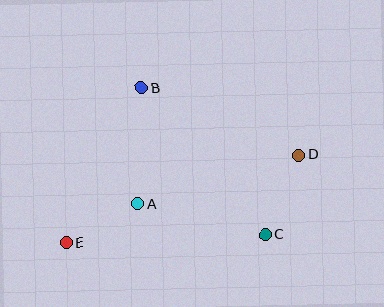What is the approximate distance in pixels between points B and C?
The distance between B and C is approximately 192 pixels.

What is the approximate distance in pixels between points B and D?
The distance between B and D is approximately 171 pixels.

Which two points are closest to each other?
Points A and E are closest to each other.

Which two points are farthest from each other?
Points D and E are farthest from each other.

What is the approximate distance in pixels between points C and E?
The distance between C and E is approximately 199 pixels.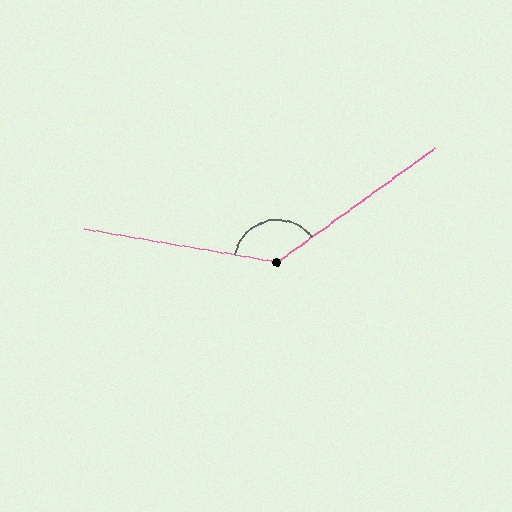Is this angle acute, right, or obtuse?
It is obtuse.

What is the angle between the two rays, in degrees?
Approximately 134 degrees.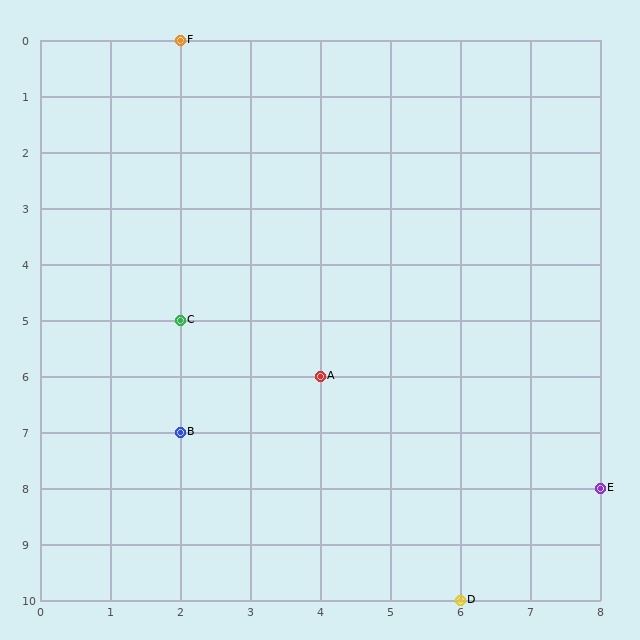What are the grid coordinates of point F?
Point F is at grid coordinates (2, 0).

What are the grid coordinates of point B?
Point B is at grid coordinates (2, 7).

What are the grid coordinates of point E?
Point E is at grid coordinates (8, 8).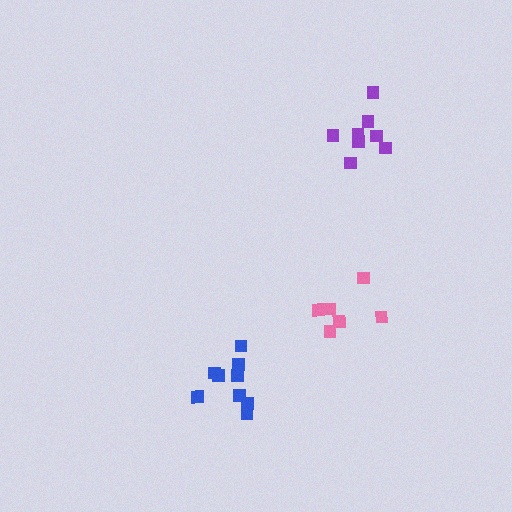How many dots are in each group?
Group 1: 9 dots, Group 2: 8 dots, Group 3: 6 dots (23 total).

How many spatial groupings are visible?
There are 3 spatial groupings.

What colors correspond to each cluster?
The clusters are colored: blue, purple, pink.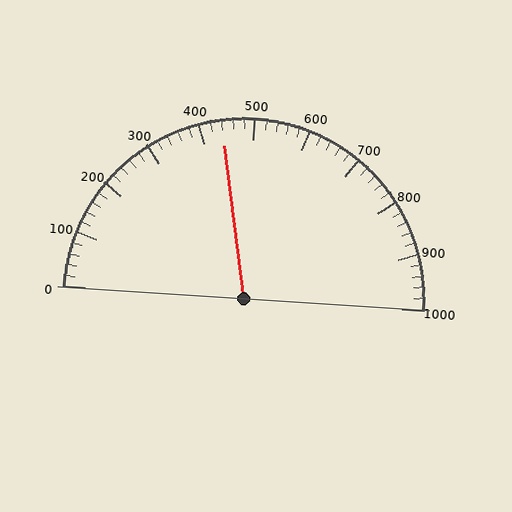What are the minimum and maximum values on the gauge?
The gauge ranges from 0 to 1000.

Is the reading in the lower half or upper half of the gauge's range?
The reading is in the lower half of the range (0 to 1000).